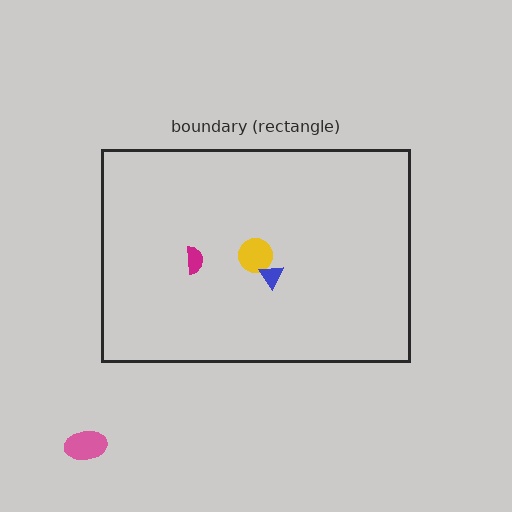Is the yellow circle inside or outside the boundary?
Inside.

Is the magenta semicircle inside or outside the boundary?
Inside.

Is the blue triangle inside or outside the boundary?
Inside.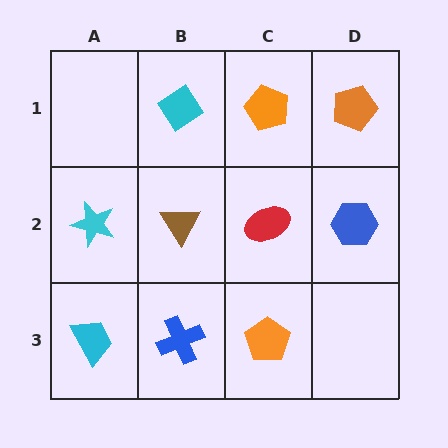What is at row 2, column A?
A cyan star.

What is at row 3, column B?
A blue cross.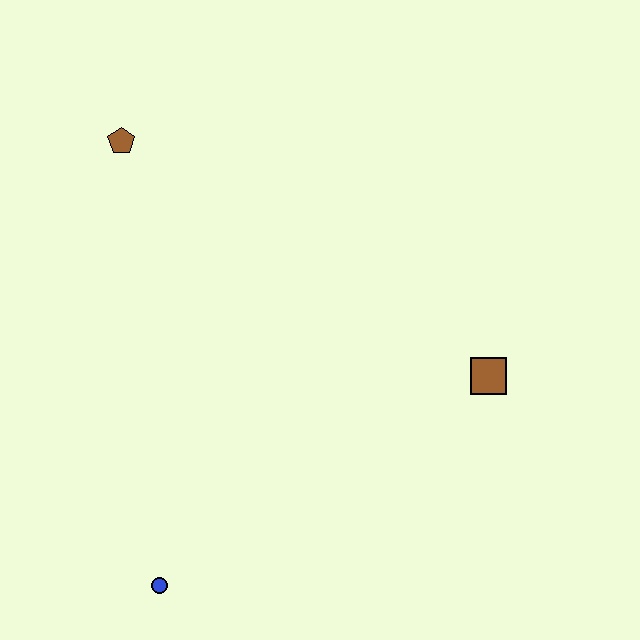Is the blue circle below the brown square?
Yes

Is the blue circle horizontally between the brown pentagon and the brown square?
Yes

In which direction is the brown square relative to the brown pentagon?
The brown square is to the right of the brown pentagon.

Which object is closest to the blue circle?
The brown square is closest to the blue circle.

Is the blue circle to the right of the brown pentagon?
Yes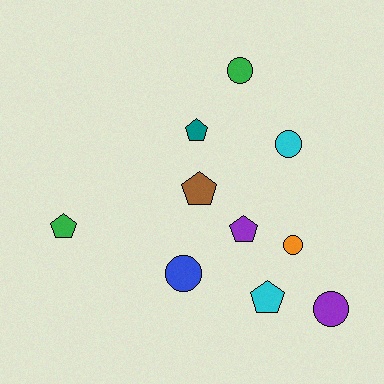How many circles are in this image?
There are 5 circles.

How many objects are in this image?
There are 10 objects.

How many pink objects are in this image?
There are no pink objects.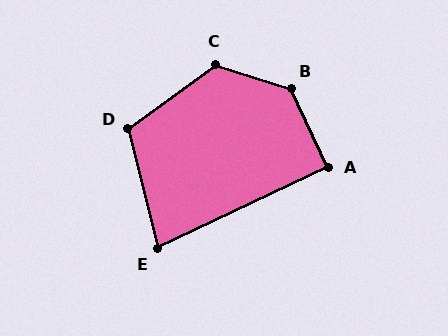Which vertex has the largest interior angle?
B, at approximately 133 degrees.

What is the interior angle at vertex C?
Approximately 126 degrees (obtuse).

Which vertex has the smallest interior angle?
E, at approximately 79 degrees.